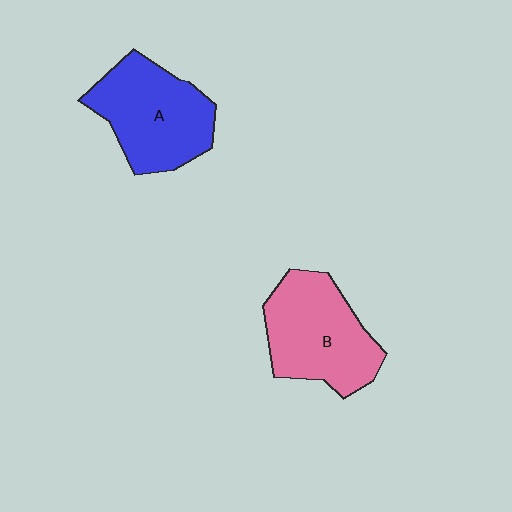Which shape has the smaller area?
Shape A (blue).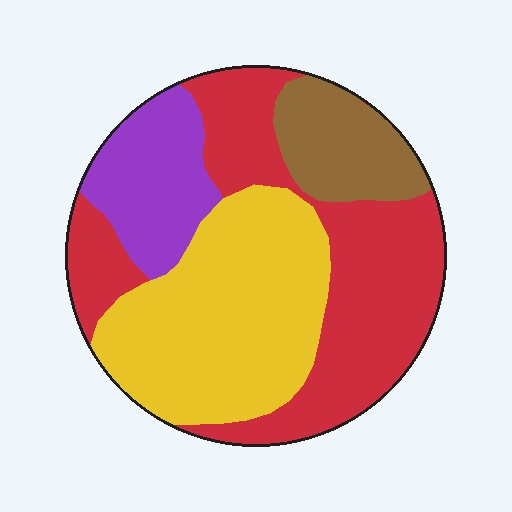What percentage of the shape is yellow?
Yellow takes up between a quarter and a half of the shape.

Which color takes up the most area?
Red, at roughly 40%.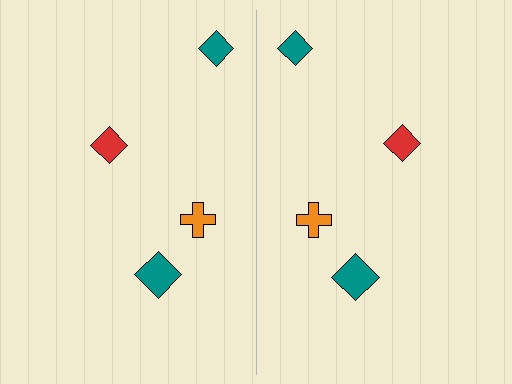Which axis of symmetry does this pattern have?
The pattern has a vertical axis of symmetry running through the center of the image.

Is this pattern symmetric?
Yes, this pattern has bilateral (reflection) symmetry.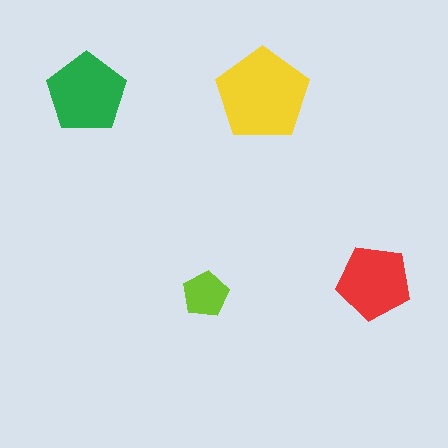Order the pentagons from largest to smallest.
the yellow one, the green one, the red one, the lime one.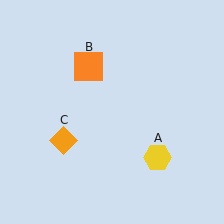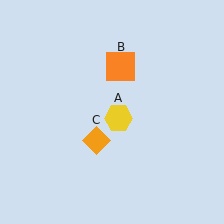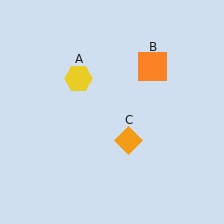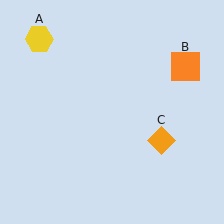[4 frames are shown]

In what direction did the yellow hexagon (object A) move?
The yellow hexagon (object A) moved up and to the left.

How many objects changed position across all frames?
3 objects changed position: yellow hexagon (object A), orange square (object B), orange diamond (object C).